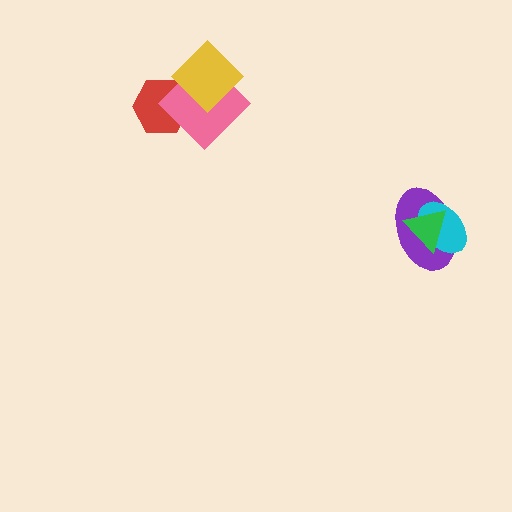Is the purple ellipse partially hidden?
Yes, it is partially covered by another shape.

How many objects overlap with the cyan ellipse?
2 objects overlap with the cyan ellipse.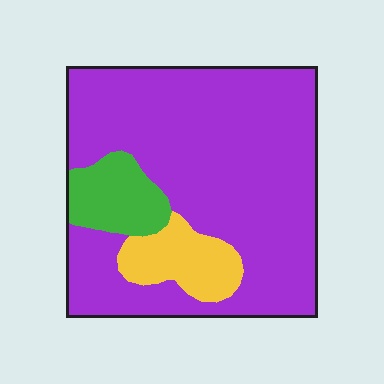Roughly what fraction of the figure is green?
Green takes up about one tenth (1/10) of the figure.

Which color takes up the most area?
Purple, at roughly 80%.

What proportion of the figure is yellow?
Yellow takes up about one tenth (1/10) of the figure.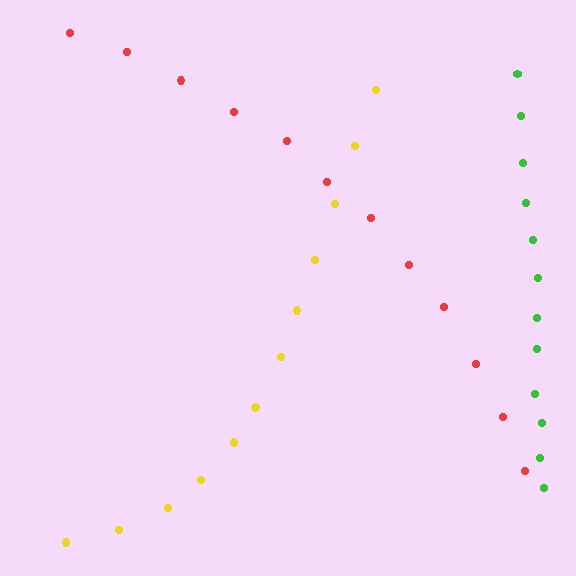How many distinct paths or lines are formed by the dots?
There are 3 distinct paths.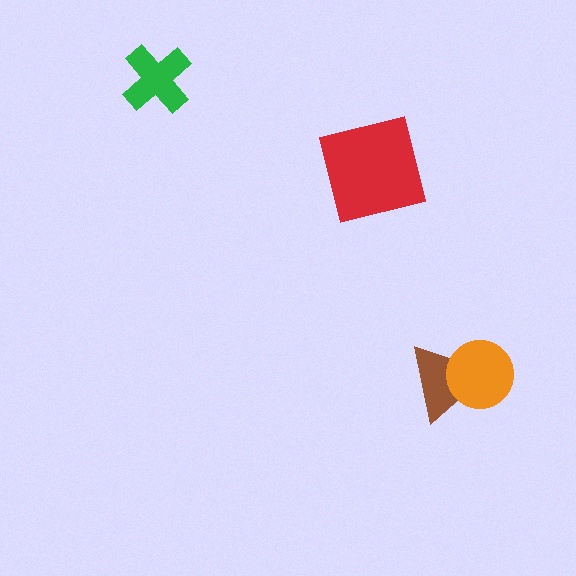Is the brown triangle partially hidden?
Yes, it is partially covered by another shape.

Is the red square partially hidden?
No, no other shape covers it.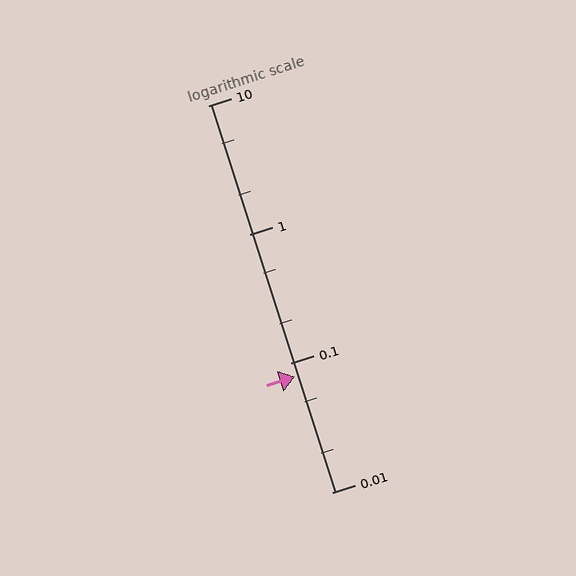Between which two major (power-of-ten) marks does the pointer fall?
The pointer is between 0.01 and 0.1.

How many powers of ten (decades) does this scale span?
The scale spans 3 decades, from 0.01 to 10.